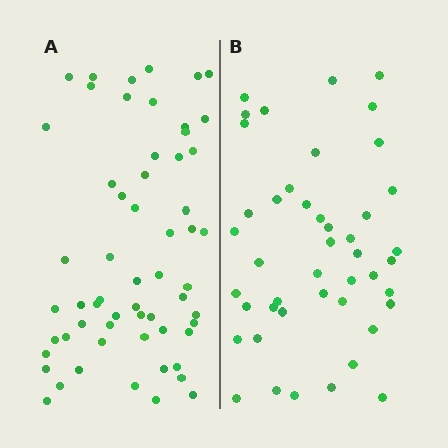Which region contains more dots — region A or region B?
Region A (the left region) has more dots.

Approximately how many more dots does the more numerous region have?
Region A has approximately 15 more dots than region B.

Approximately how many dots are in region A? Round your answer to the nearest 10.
About 60 dots. (The exact count is 59, which rounds to 60.)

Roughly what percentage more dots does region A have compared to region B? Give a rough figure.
About 30% more.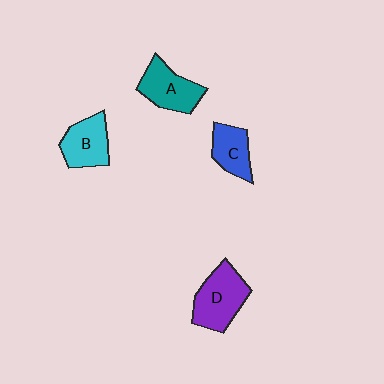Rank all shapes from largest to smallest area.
From largest to smallest: D (purple), A (teal), B (cyan), C (blue).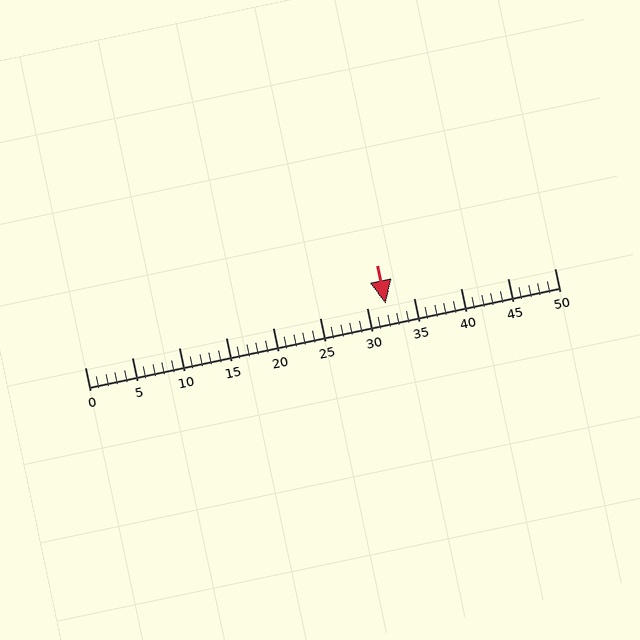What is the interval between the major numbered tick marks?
The major tick marks are spaced 5 units apart.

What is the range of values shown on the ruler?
The ruler shows values from 0 to 50.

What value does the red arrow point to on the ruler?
The red arrow points to approximately 32.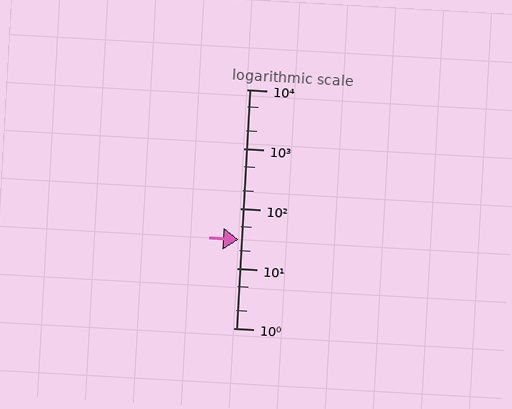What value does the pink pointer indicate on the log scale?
The pointer indicates approximately 30.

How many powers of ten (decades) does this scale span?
The scale spans 4 decades, from 1 to 10000.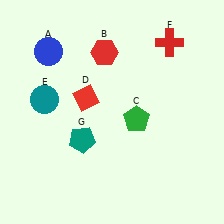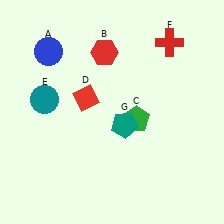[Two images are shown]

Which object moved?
The teal pentagon (G) moved right.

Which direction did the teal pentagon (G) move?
The teal pentagon (G) moved right.